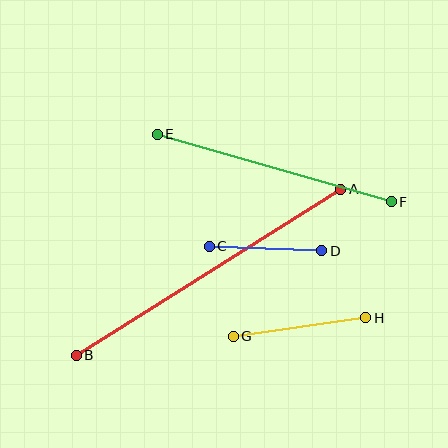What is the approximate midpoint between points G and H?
The midpoint is at approximately (299, 327) pixels.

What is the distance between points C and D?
The distance is approximately 112 pixels.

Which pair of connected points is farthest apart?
Points A and B are farthest apart.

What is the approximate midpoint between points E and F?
The midpoint is at approximately (274, 168) pixels.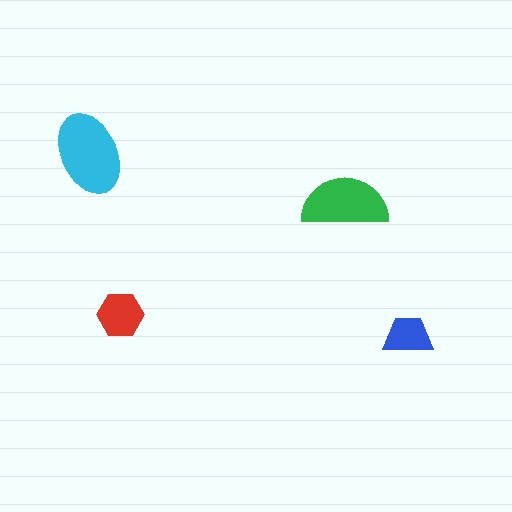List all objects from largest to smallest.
The cyan ellipse, the green semicircle, the red hexagon, the blue trapezoid.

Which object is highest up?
The cyan ellipse is topmost.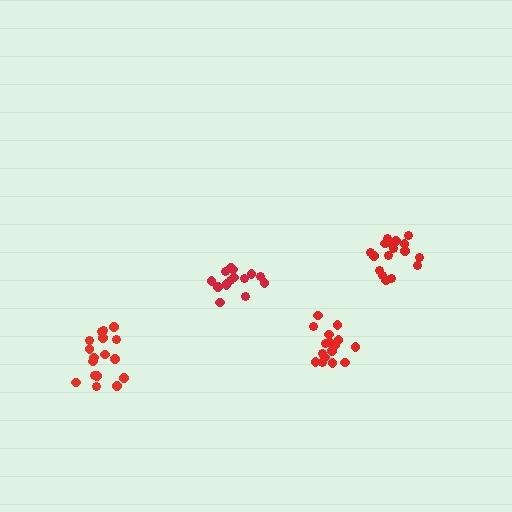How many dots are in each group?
Group 1: 17 dots, Group 2: 16 dots, Group 3: 17 dots, Group 4: 15 dots (65 total).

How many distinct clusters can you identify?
There are 4 distinct clusters.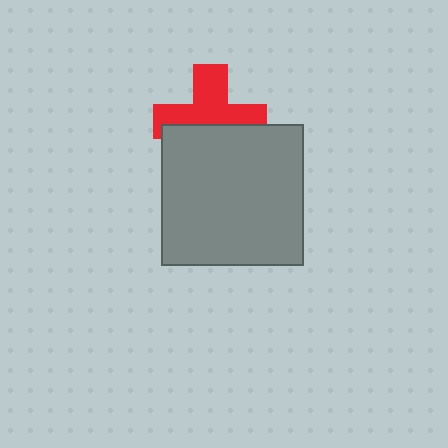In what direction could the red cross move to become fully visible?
The red cross could move up. That would shift it out from behind the gray square entirely.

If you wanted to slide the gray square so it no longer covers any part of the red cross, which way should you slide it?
Slide it down — that is the most direct way to separate the two shapes.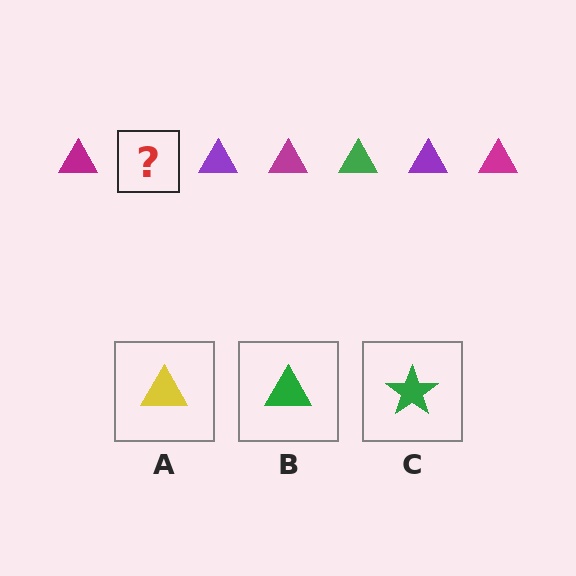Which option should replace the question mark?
Option B.